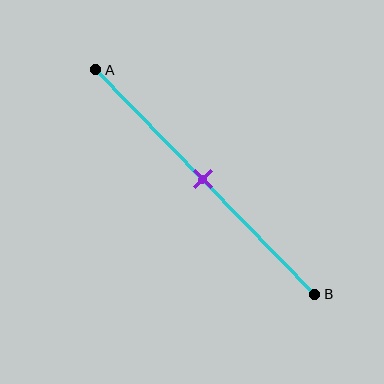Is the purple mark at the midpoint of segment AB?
Yes, the mark is approximately at the midpoint.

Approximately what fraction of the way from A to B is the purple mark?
The purple mark is approximately 50% of the way from A to B.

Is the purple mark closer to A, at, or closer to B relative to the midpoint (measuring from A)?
The purple mark is approximately at the midpoint of segment AB.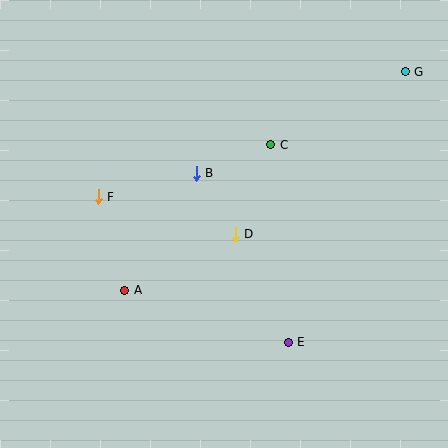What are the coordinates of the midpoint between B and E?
The midpoint between B and E is at (242, 258).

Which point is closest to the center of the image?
Point D at (235, 234) is closest to the center.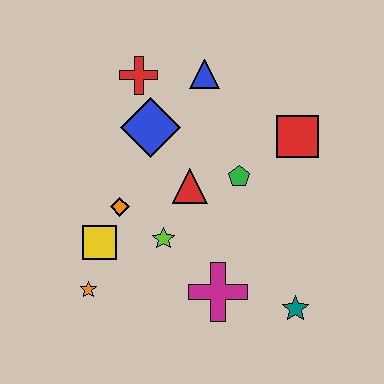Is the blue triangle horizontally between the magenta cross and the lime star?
Yes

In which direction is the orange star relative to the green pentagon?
The orange star is to the left of the green pentagon.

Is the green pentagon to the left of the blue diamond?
No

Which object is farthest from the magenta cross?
The red cross is farthest from the magenta cross.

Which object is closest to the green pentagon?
The red triangle is closest to the green pentagon.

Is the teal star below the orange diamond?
Yes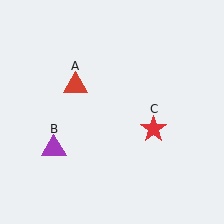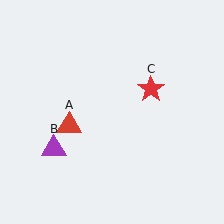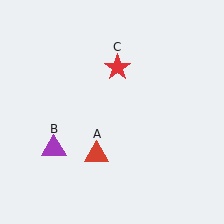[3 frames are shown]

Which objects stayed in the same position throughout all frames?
Purple triangle (object B) remained stationary.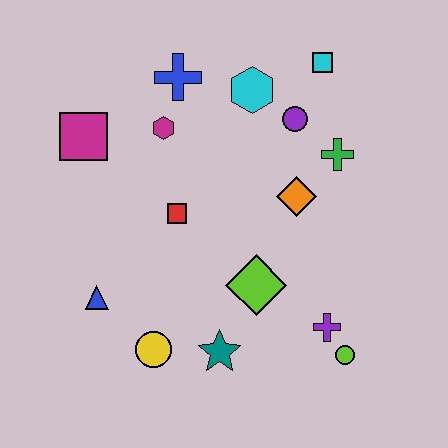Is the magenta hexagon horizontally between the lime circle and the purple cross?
No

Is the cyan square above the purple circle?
Yes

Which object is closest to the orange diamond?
The green cross is closest to the orange diamond.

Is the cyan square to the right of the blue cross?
Yes